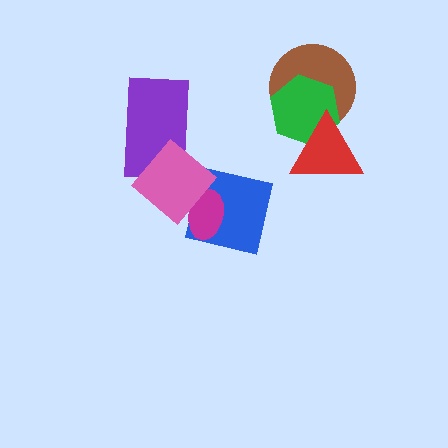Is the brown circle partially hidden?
Yes, it is partially covered by another shape.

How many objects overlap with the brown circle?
2 objects overlap with the brown circle.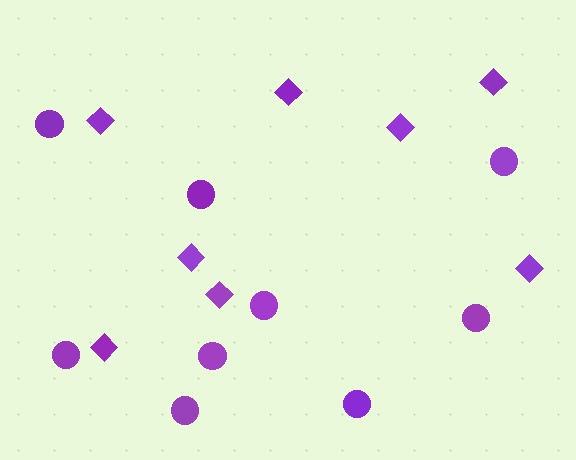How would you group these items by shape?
There are 2 groups: one group of circles (9) and one group of diamonds (8).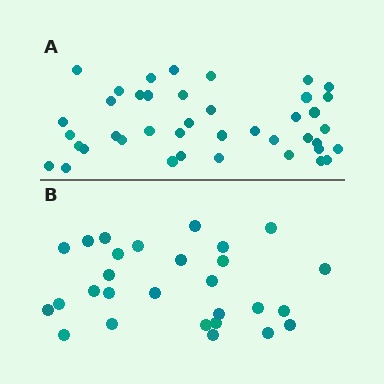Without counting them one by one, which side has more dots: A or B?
Region A (the top region) has more dots.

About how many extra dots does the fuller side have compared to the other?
Region A has approximately 15 more dots than region B.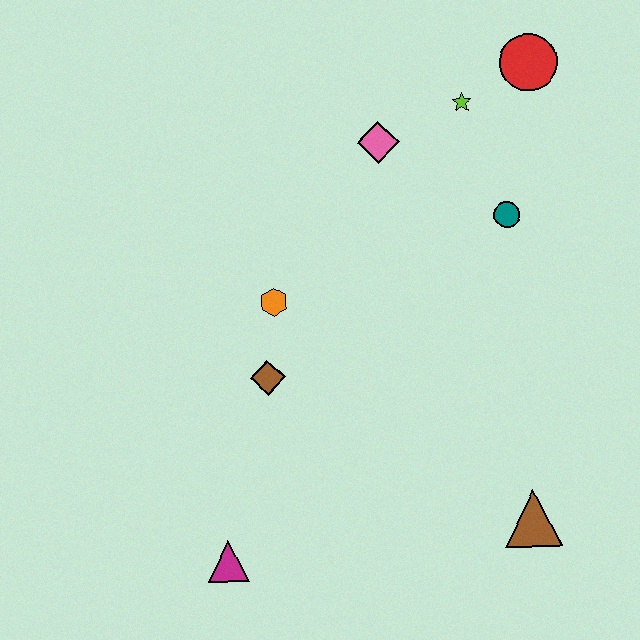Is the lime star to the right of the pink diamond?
Yes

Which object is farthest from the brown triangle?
The red circle is farthest from the brown triangle.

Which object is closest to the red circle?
The lime star is closest to the red circle.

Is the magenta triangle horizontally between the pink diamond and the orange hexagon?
No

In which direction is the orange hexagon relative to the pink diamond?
The orange hexagon is below the pink diamond.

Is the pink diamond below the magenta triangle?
No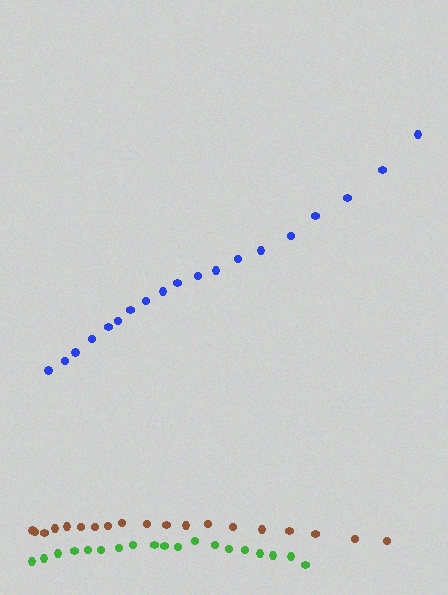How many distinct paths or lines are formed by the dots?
There are 3 distinct paths.